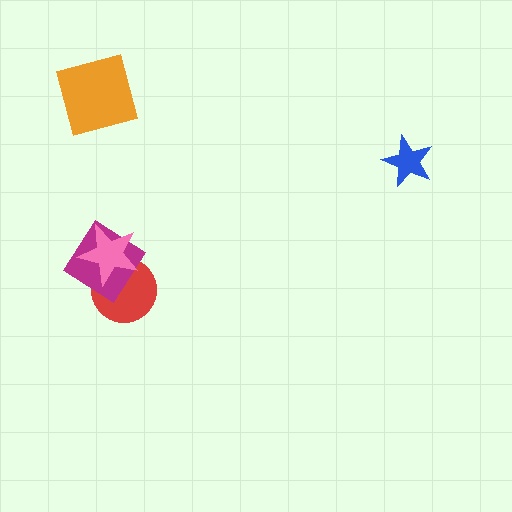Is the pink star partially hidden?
No, no other shape covers it.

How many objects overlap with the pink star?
2 objects overlap with the pink star.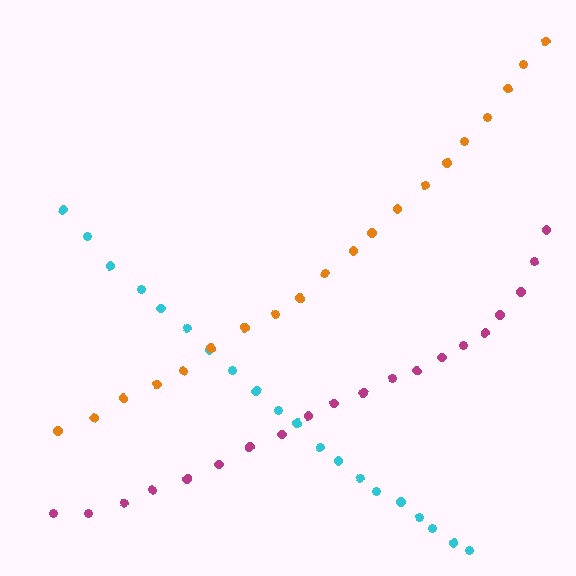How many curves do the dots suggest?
There are 3 distinct paths.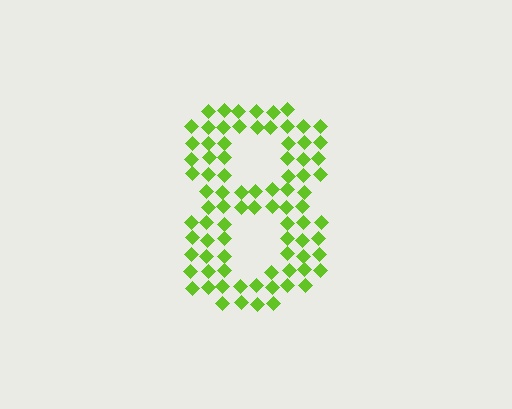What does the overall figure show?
The overall figure shows the digit 8.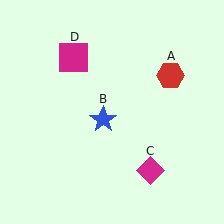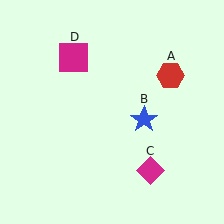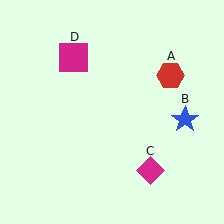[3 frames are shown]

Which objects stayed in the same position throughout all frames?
Red hexagon (object A) and magenta diamond (object C) and magenta square (object D) remained stationary.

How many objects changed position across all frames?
1 object changed position: blue star (object B).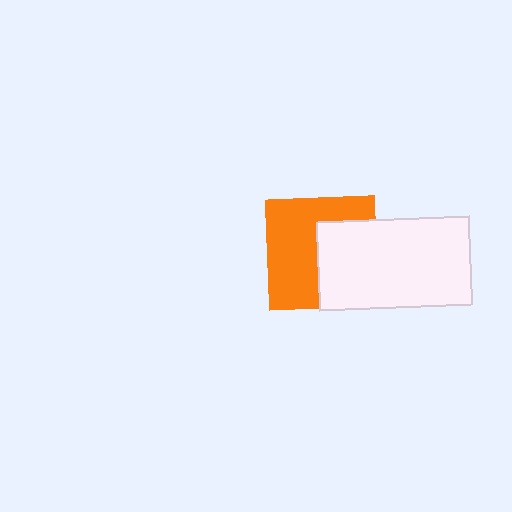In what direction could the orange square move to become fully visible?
The orange square could move left. That would shift it out from behind the white rectangle entirely.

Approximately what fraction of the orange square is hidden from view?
Roughly 43% of the orange square is hidden behind the white rectangle.